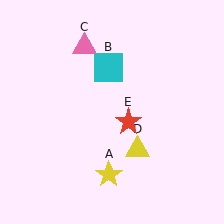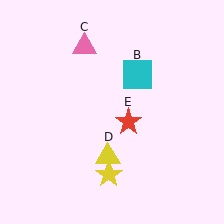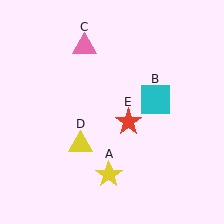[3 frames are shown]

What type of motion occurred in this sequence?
The cyan square (object B), yellow triangle (object D) rotated clockwise around the center of the scene.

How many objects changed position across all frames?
2 objects changed position: cyan square (object B), yellow triangle (object D).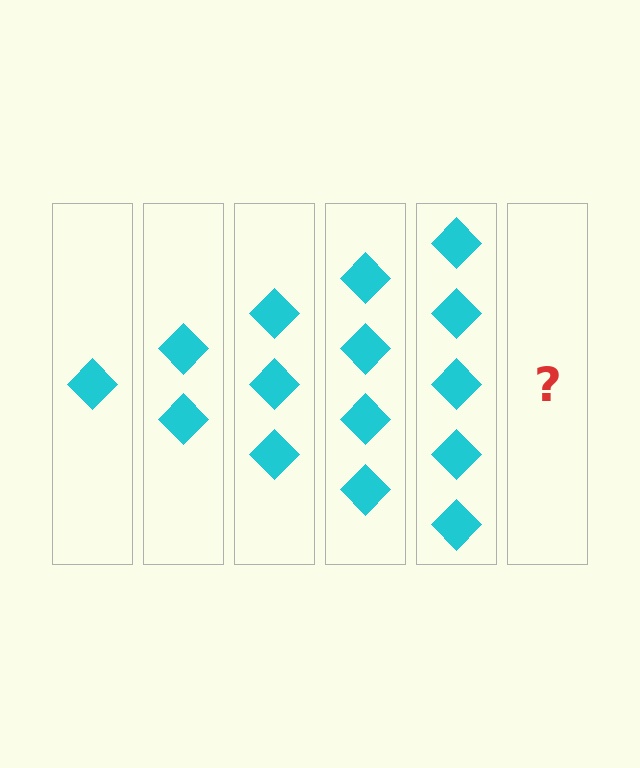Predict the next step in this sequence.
The next step is 6 diamonds.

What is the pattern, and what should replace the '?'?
The pattern is that each step adds one more diamond. The '?' should be 6 diamonds.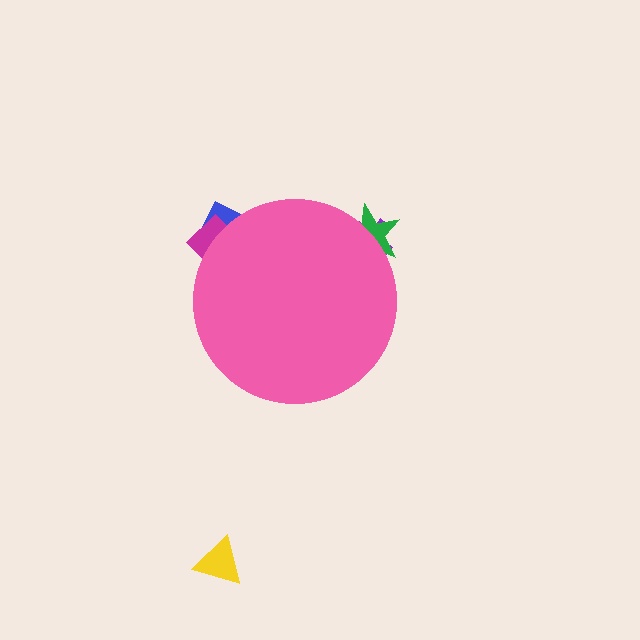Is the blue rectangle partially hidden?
Yes, the blue rectangle is partially hidden behind the pink circle.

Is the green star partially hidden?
Yes, the green star is partially hidden behind the pink circle.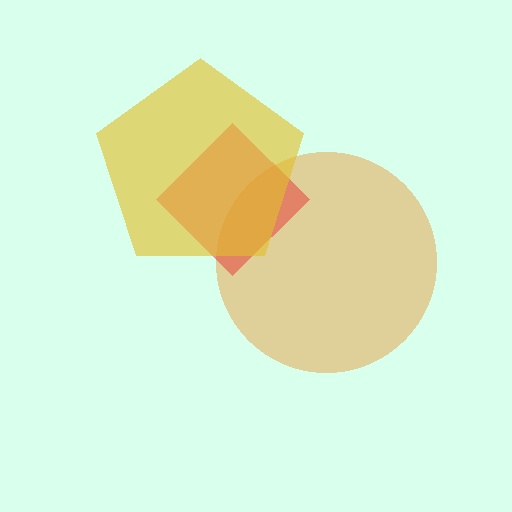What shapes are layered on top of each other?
The layered shapes are: an orange circle, a red diamond, a yellow pentagon.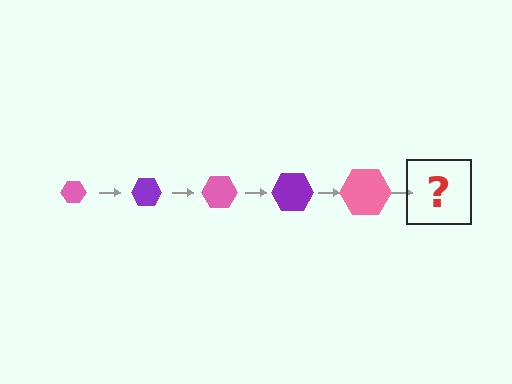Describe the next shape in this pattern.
It should be a purple hexagon, larger than the previous one.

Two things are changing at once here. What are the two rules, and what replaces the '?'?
The two rules are that the hexagon grows larger each step and the color cycles through pink and purple. The '?' should be a purple hexagon, larger than the previous one.